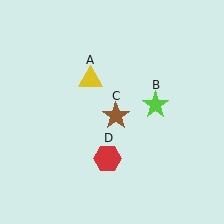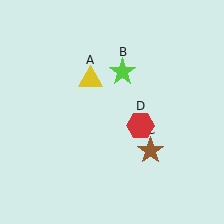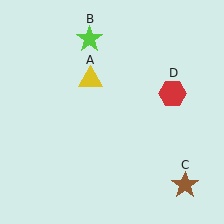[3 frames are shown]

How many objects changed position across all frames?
3 objects changed position: lime star (object B), brown star (object C), red hexagon (object D).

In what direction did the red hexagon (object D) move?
The red hexagon (object D) moved up and to the right.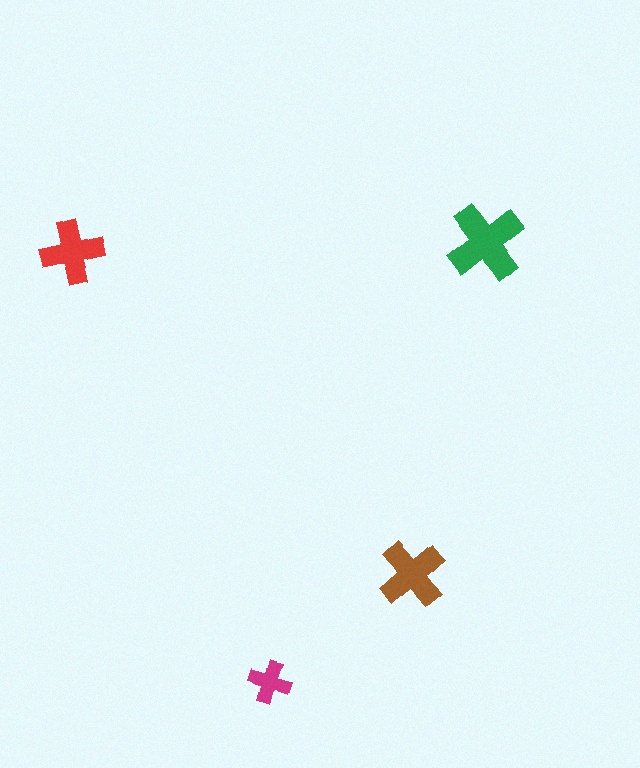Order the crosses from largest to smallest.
the green one, the brown one, the red one, the magenta one.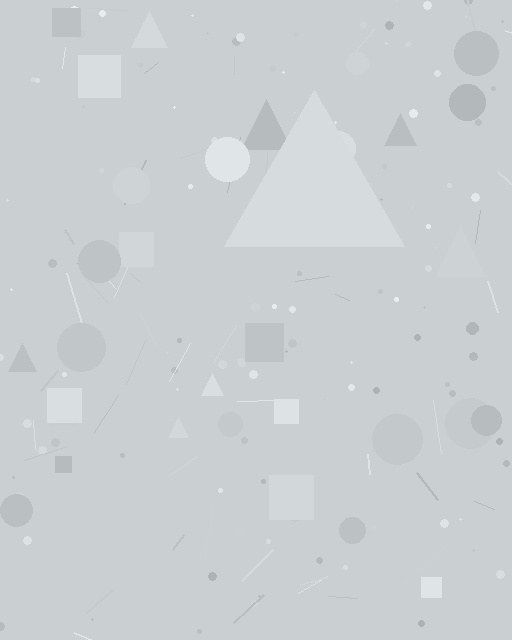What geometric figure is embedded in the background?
A triangle is embedded in the background.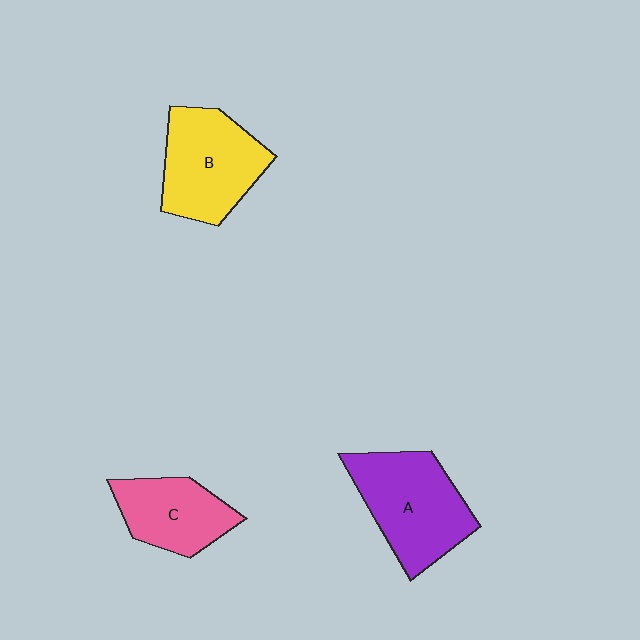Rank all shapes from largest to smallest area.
From largest to smallest: A (purple), B (yellow), C (pink).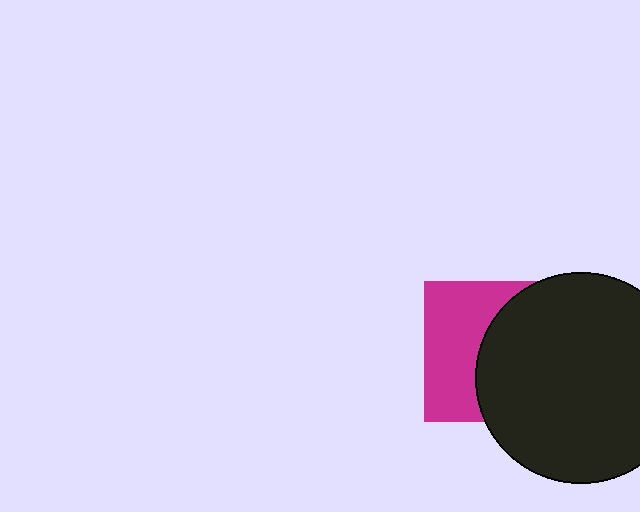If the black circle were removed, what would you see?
You would see the complete magenta square.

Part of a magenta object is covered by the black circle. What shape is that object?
It is a square.